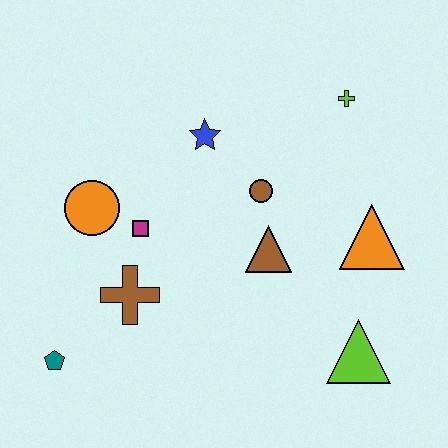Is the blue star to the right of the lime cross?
No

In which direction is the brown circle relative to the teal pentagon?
The brown circle is to the right of the teal pentagon.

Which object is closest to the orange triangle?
The brown triangle is closest to the orange triangle.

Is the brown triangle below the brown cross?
No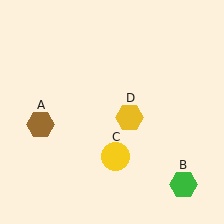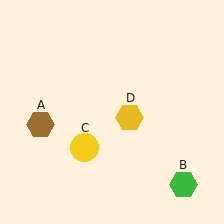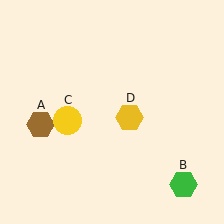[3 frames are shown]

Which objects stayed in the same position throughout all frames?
Brown hexagon (object A) and green hexagon (object B) and yellow hexagon (object D) remained stationary.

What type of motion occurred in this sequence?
The yellow circle (object C) rotated clockwise around the center of the scene.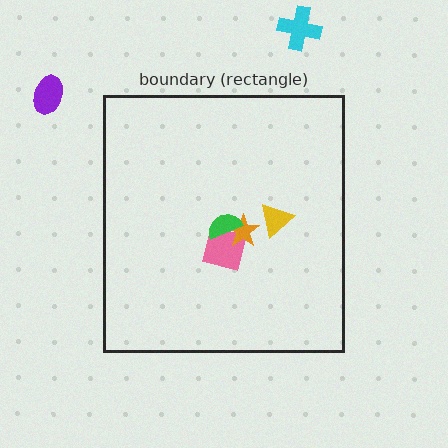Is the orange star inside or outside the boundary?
Inside.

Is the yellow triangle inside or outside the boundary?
Inside.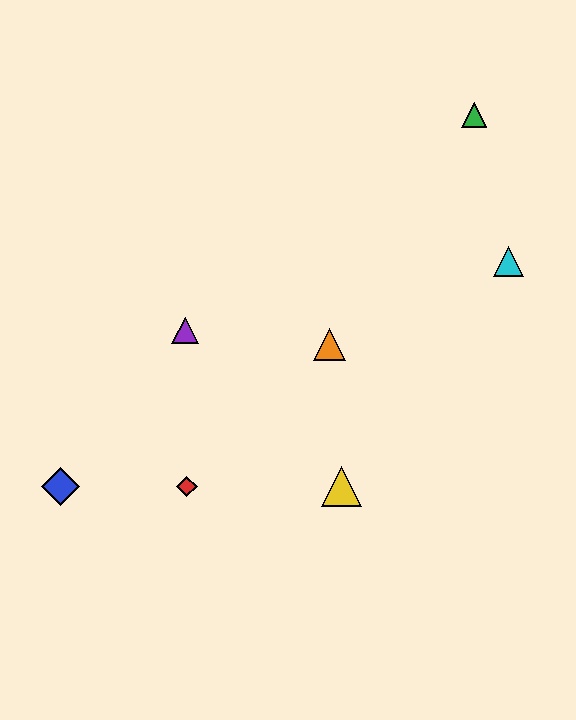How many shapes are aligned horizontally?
3 shapes (the red diamond, the blue diamond, the yellow triangle) are aligned horizontally.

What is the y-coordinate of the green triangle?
The green triangle is at y≈115.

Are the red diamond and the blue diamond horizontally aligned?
Yes, both are at y≈486.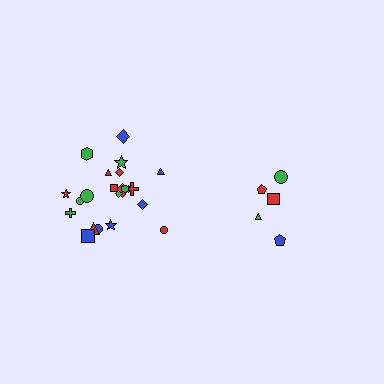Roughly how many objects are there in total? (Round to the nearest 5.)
Roughly 25 objects in total.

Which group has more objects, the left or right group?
The left group.